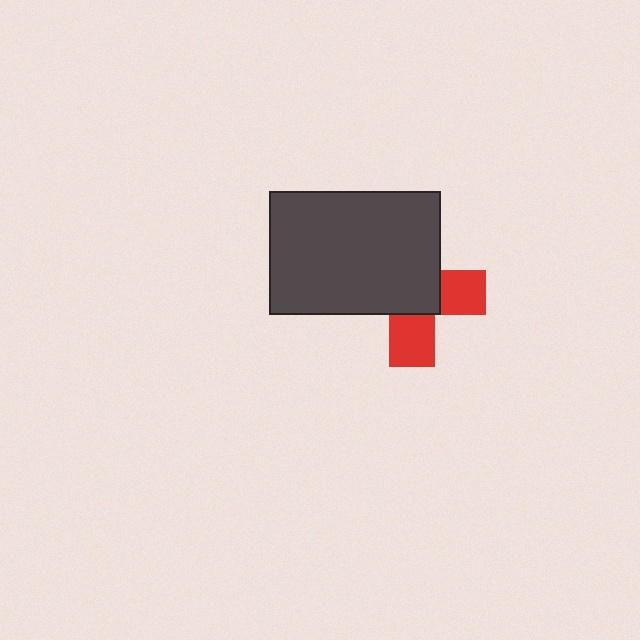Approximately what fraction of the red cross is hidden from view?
Roughly 62% of the red cross is hidden behind the dark gray rectangle.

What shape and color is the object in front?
The object in front is a dark gray rectangle.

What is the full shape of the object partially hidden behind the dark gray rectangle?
The partially hidden object is a red cross.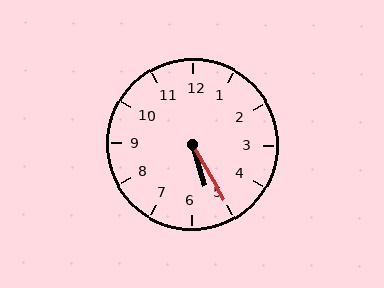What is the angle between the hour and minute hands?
Approximately 12 degrees.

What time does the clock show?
5:25.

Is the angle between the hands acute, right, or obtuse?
It is acute.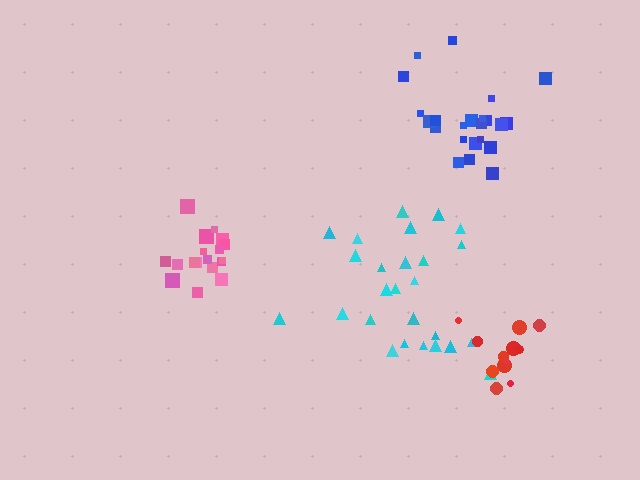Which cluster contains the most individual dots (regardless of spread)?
Cyan (26).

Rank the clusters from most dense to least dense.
pink, blue, cyan, red.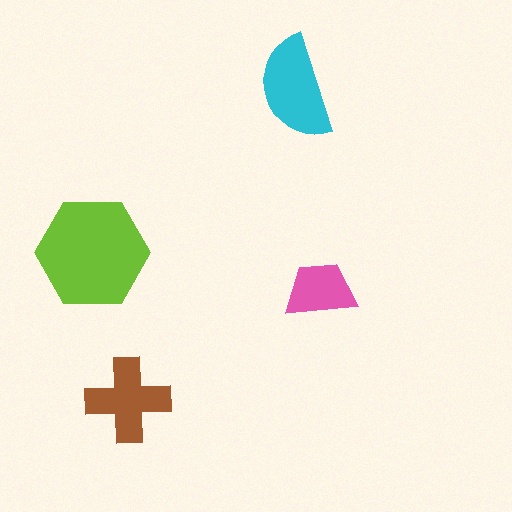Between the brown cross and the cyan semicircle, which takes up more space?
The cyan semicircle.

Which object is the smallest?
The pink trapezoid.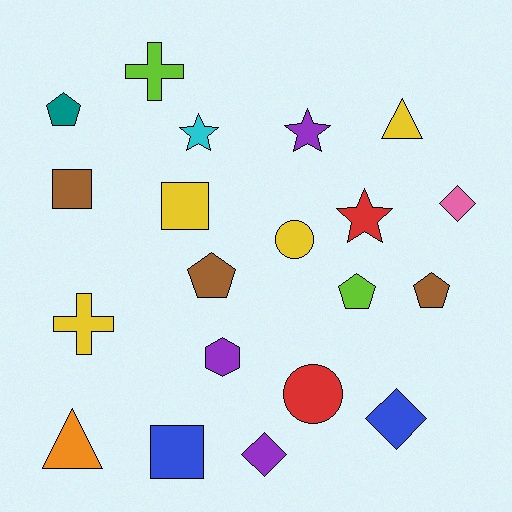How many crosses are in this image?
There are 2 crosses.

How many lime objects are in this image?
There are 2 lime objects.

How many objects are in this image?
There are 20 objects.